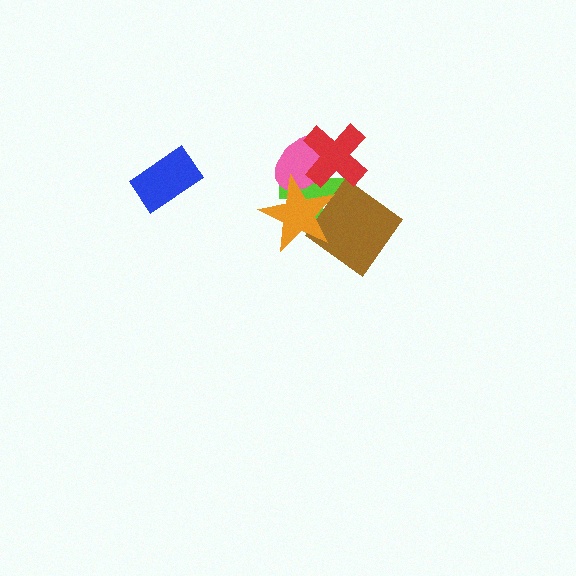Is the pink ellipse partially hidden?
Yes, it is partially covered by another shape.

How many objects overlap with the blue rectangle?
0 objects overlap with the blue rectangle.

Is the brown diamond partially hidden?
Yes, it is partially covered by another shape.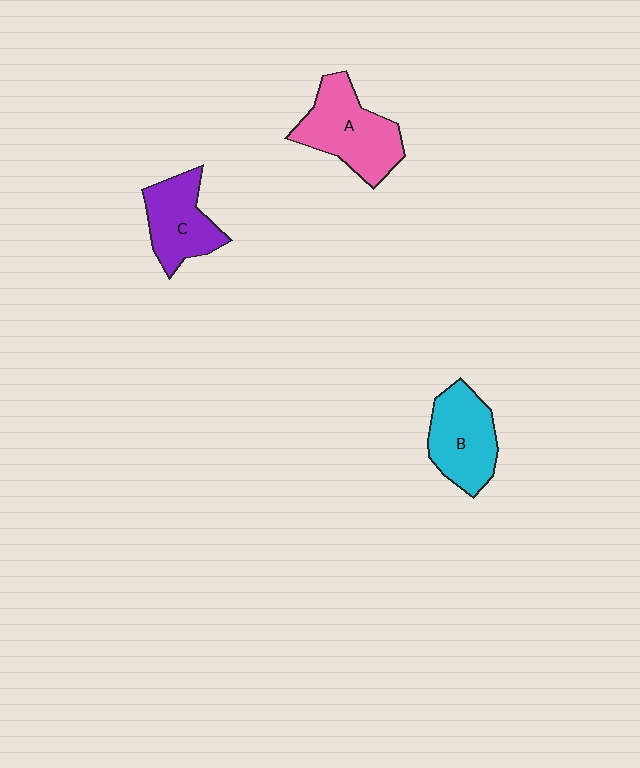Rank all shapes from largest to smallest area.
From largest to smallest: A (pink), B (cyan), C (purple).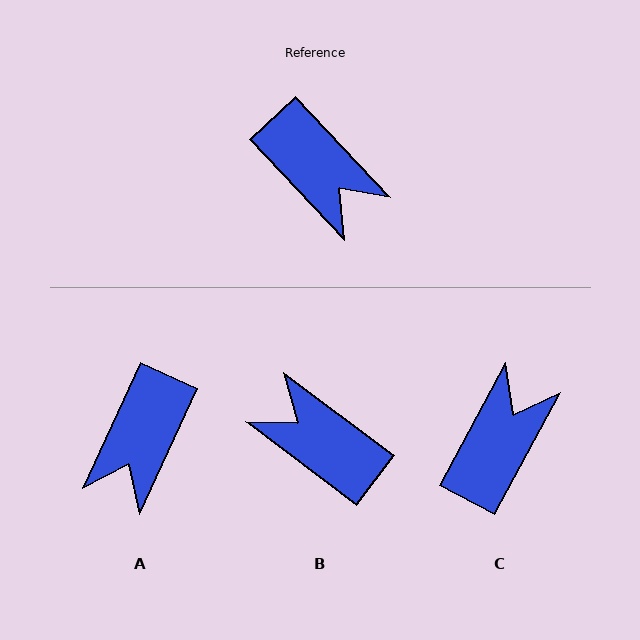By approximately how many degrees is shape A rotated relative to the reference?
Approximately 68 degrees clockwise.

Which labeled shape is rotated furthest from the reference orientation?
B, about 170 degrees away.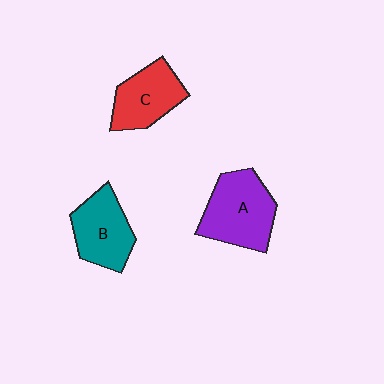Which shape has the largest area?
Shape A (purple).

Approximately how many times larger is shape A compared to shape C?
Approximately 1.3 times.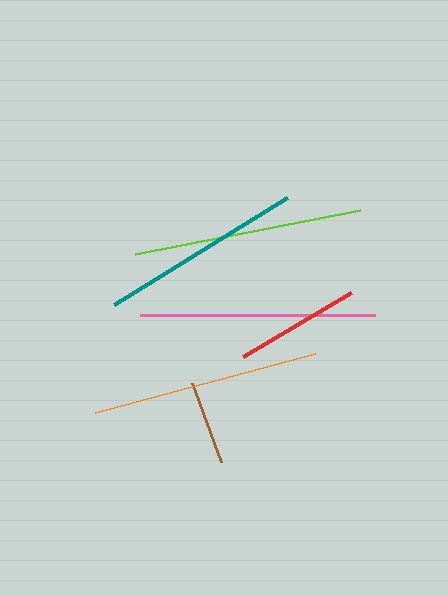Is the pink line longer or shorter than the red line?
The pink line is longer than the red line.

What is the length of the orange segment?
The orange segment is approximately 228 pixels long.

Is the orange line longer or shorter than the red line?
The orange line is longer than the red line.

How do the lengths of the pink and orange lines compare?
The pink and orange lines are approximately the same length.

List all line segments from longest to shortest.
From longest to shortest: pink, lime, orange, teal, red, brown.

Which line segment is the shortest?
The brown line is the shortest at approximately 84 pixels.